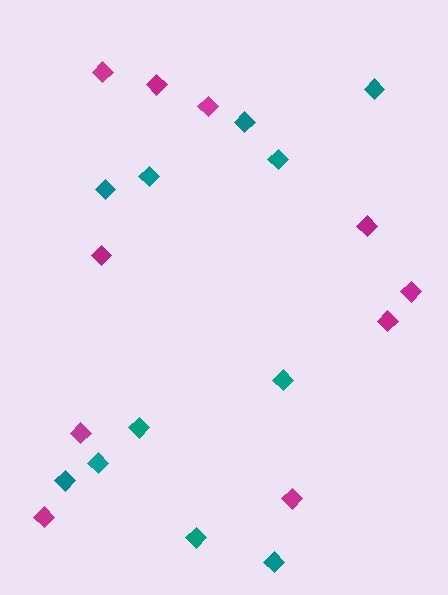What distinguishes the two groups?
There are 2 groups: one group of magenta diamonds (10) and one group of teal diamonds (11).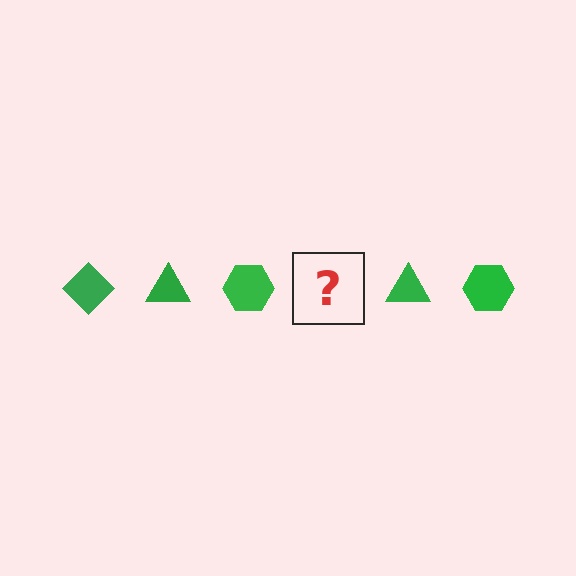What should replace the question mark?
The question mark should be replaced with a green diamond.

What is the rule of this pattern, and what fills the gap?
The rule is that the pattern cycles through diamond, triangle, hexagon shapes in green. The gap should be filled with a green diamond.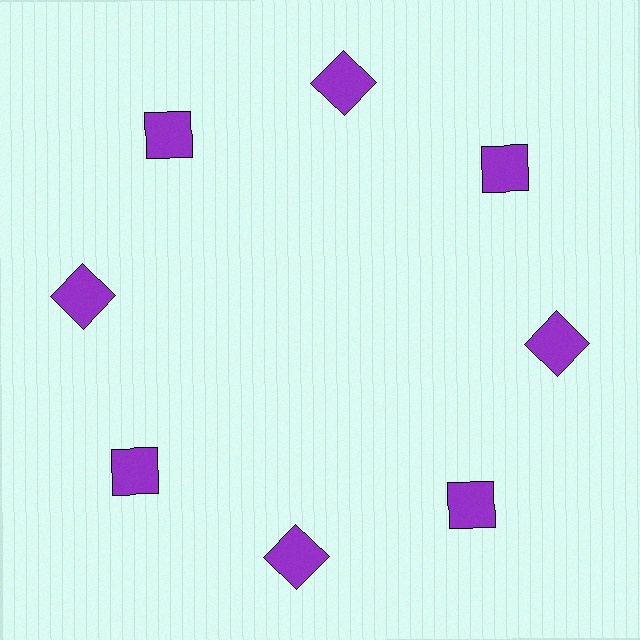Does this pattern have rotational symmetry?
Yes, this pattern has 8-fold rotational symmetry. It looks the same after rotating 45 degrees around the center.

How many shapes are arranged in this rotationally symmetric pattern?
There are 8 shapes, arranged in 8 groups of 1.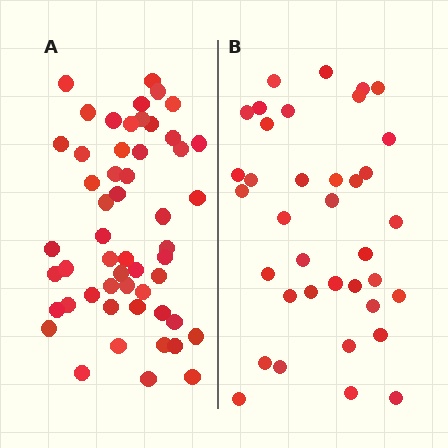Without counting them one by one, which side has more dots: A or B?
Region A (the left region) has more dots.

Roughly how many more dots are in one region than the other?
Region A has approximately 15 more dots than region B.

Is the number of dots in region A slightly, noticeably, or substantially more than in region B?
Region A has noticeably more, but not dramatically so. The ratio is roughly 1.4 to 1.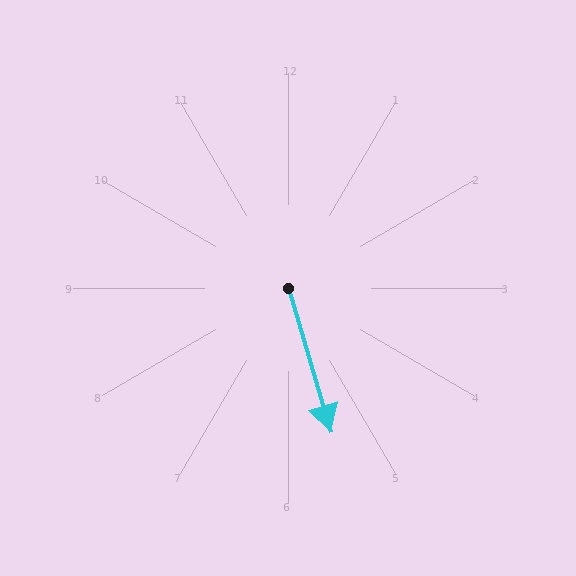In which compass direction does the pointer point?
South.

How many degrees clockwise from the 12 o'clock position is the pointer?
Approximately 163 degrees.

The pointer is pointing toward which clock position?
Roughly 5 o'clock.